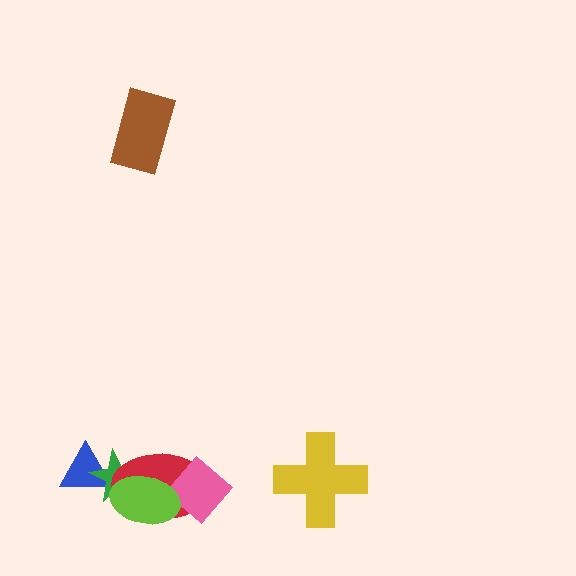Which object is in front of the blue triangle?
The green star is in front of the blue triangle.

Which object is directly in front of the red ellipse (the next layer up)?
The pink diamond is directly in front of the red ellipse.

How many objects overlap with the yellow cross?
0 objects overlap with the yellow cross.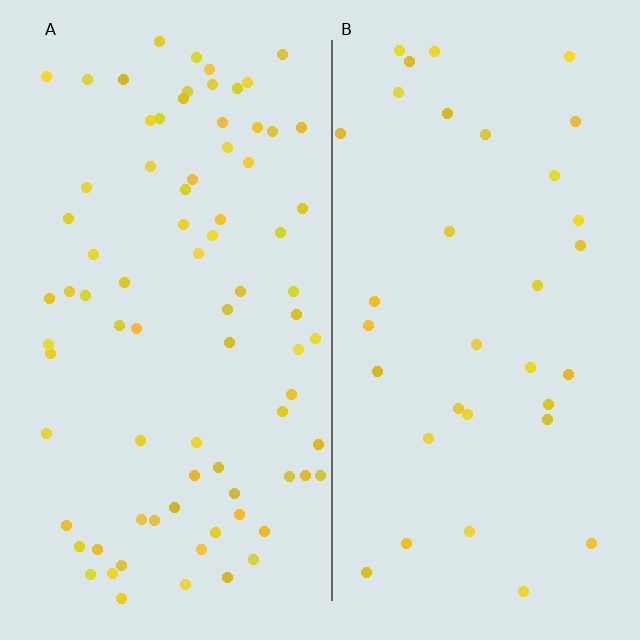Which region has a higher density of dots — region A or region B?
A (the left).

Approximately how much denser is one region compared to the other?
Approximately 2.4× — region A over region B.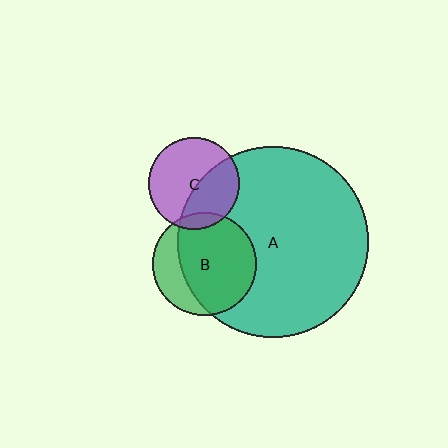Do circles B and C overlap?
Yes.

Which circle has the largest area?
Circle A (teal).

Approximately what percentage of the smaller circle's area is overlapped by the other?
Approximately 10%.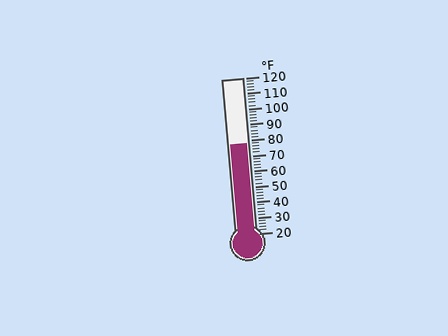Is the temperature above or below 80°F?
The temperature is below 80°F.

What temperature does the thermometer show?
The thermometer shows approximately 78°F.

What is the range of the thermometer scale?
The thermometer scale ranges from 20°F to 120°F.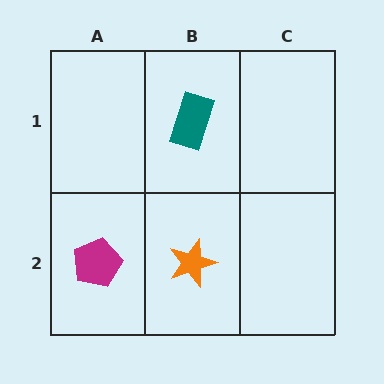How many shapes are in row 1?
1 shape.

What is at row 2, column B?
An orange star.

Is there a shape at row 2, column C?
No, that cell is empty.